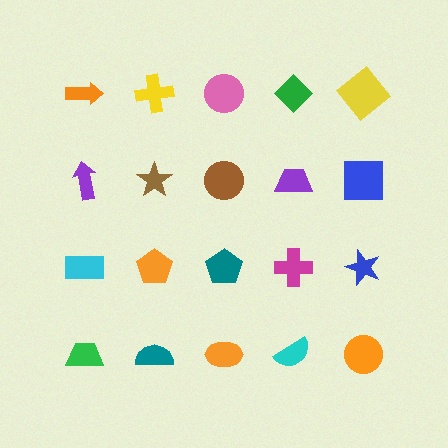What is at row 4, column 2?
A teal semicircle.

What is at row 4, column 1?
A green trapezoid.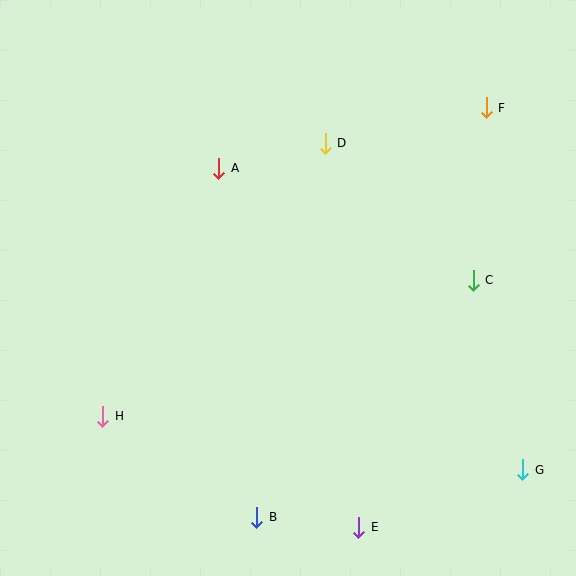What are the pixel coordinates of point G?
Point G is at (523, 470).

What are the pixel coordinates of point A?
Point A is at (219, 168).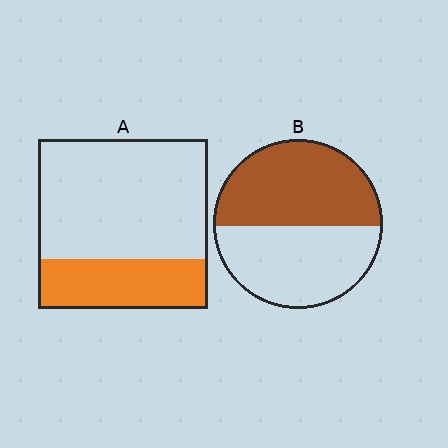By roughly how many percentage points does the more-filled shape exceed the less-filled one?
By roughly 20 percentage points (B over A).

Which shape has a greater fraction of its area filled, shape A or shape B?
Shape B.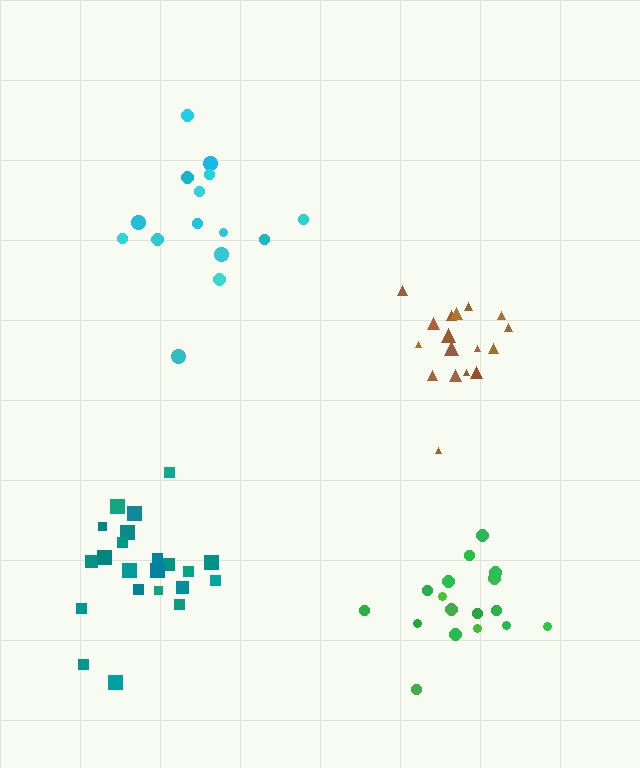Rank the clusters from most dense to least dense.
brown, teal, green, cyan.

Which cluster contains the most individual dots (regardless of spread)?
Teal (22).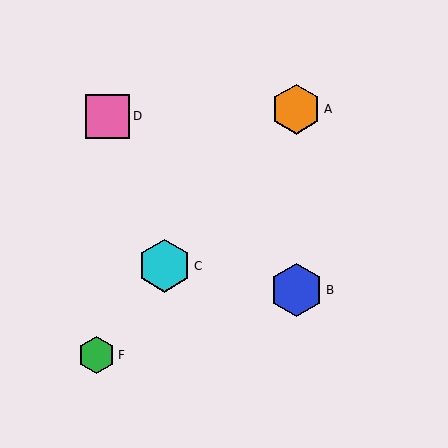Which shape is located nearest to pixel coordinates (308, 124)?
The orange hexagon (labeled A) at (296, 109) is nearest to that location.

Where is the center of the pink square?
The center of the pink square is at (108, 116).